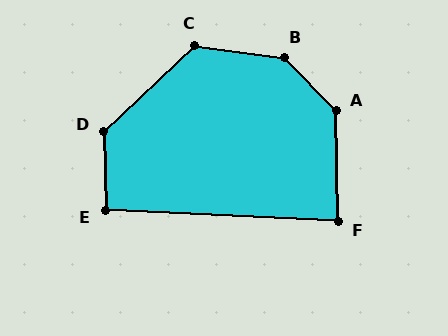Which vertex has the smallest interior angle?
F, at approximately 86 degrees.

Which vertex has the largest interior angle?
B, at approximately 142 degrees.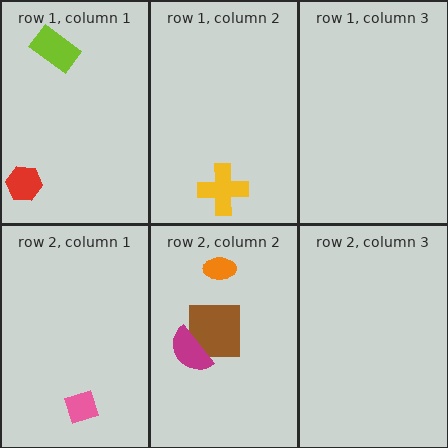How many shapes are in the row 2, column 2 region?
3.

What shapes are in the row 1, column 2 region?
The yellow cross.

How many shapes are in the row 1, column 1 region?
2.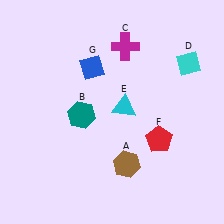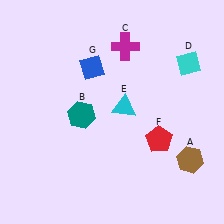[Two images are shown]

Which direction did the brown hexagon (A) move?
The brown hexagon (A) moved right.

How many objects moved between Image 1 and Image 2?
1 object moved between the two images.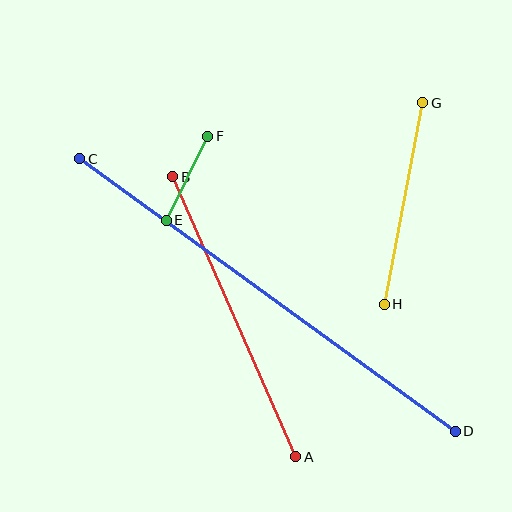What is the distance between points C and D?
The distance is approximately 464 pixels.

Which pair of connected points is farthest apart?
Points C and D are farthest apart.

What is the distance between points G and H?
The distance is approximately 205 pixels.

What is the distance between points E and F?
The distance is approximately 94 pixels.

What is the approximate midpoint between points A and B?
The midpoint is at approximately (234, 317) pixels.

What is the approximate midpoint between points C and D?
The midpoint is at approximately (267, 295) pixels.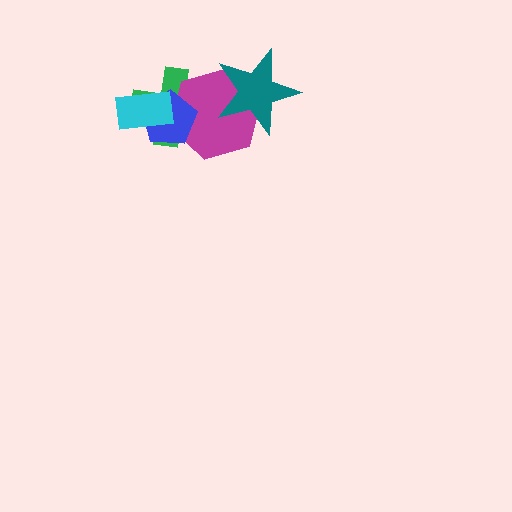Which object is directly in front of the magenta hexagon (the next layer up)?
The blue pentagon is directly in front of the magenta hexagon.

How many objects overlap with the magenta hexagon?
3 objects overlap with the magenta hexagon.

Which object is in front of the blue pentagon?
The cyan rectangle is in front of the blue pentagon.